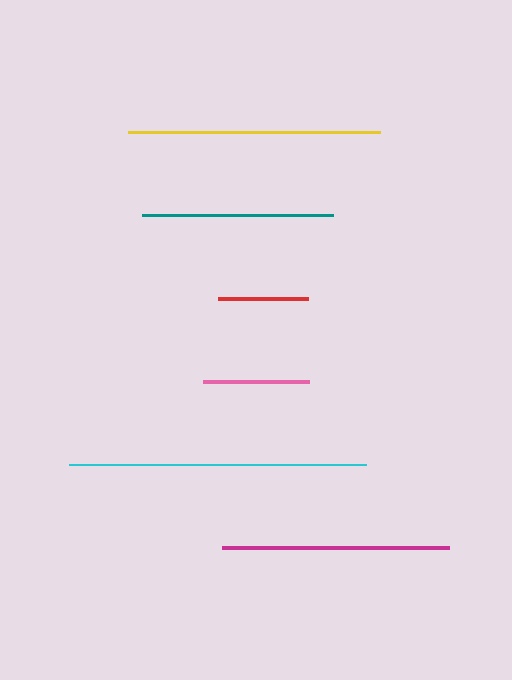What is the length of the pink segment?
The pink segment is approximately 106 pixels long.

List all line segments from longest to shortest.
From longest to shortest: cyan, yellow, magenta, teal, pink, red.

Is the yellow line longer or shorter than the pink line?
The yellow line is longer than the pink line.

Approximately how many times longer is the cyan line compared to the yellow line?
The cyan line is approximately 1.2 times the length of the yellow line.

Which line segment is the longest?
The cyan line is the longest at approximately 297 pixels.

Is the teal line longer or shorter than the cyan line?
The cyan line is longer than the teal line.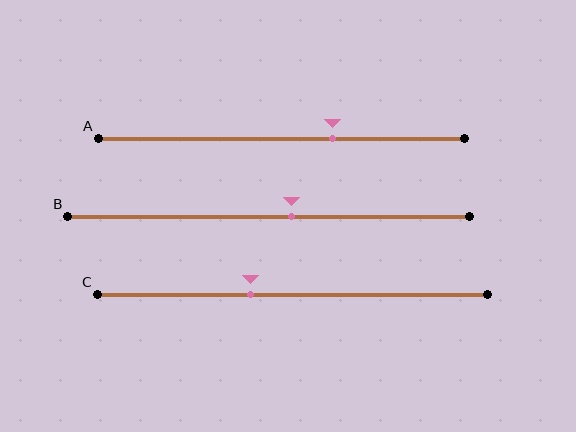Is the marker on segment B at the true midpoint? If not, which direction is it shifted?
No, the marker on segment B is shifted to the right by about 6% of the segment length.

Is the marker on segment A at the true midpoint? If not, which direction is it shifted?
No, the marker on segment A is shifted to the right by about 14% of the segment length.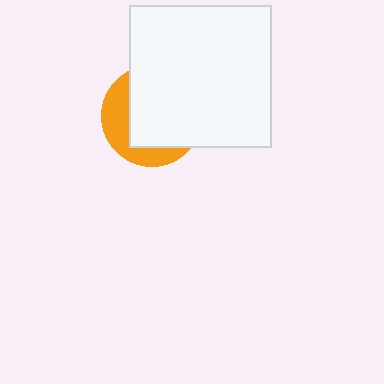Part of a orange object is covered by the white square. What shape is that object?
It is a circle.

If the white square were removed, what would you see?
You would see the complete orange circle.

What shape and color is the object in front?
The object in front is a white square.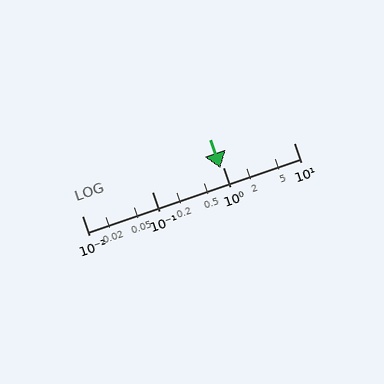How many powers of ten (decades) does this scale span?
The scale spans 3 decades, from 0.01 to 10.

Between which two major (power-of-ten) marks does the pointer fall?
The pointer is between 0.1 and 1.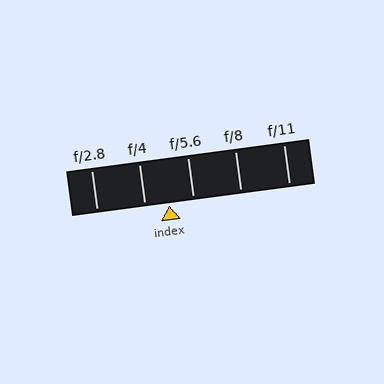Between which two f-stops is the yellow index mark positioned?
The index mark is between f/4 and f/5.6.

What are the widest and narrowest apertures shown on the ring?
The widest aperture shown is f/2.8 and the narrowest is f/11.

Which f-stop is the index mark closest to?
The index mark is closest to f/4.